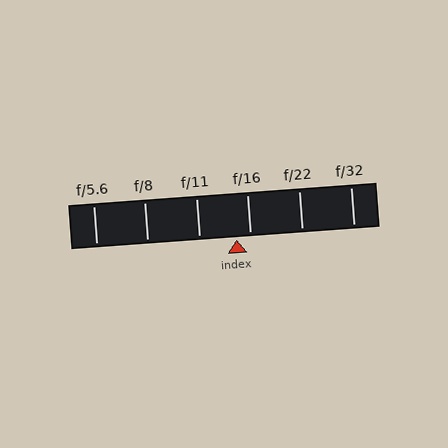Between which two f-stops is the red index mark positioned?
The index mark is between f/11 and f/16.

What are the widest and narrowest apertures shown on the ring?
The widest aperture shown is f/5.6 and the narrowest is f/32.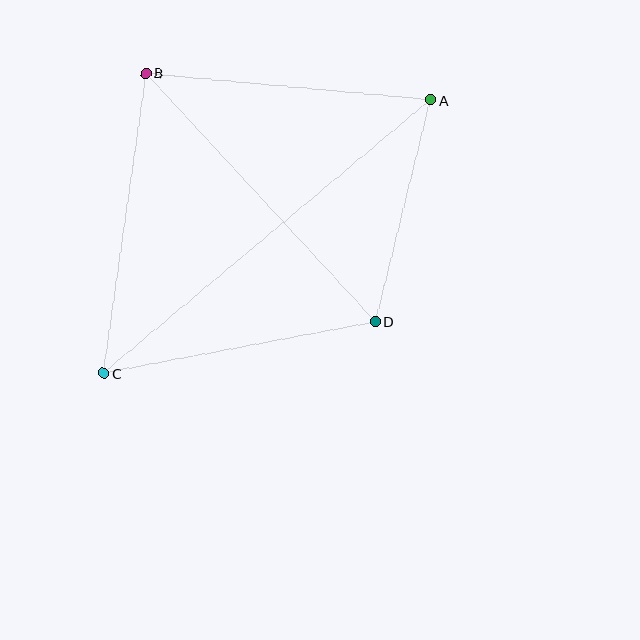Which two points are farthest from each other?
Points A and C are farthest from each other.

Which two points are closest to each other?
Points A and D are closest to each other.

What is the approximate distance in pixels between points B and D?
The distance between B and D is approximately 338 pixels.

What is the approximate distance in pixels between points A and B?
The distance between A and B is approximately 286 pixels.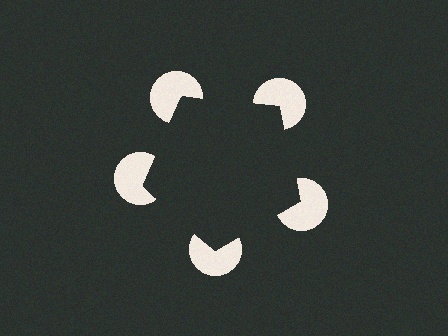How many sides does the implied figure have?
5 sides.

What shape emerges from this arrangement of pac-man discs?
An illusory pentagon — its edges are inferred from the aligned wedge cuts in the pac-man discs, not physically drawn.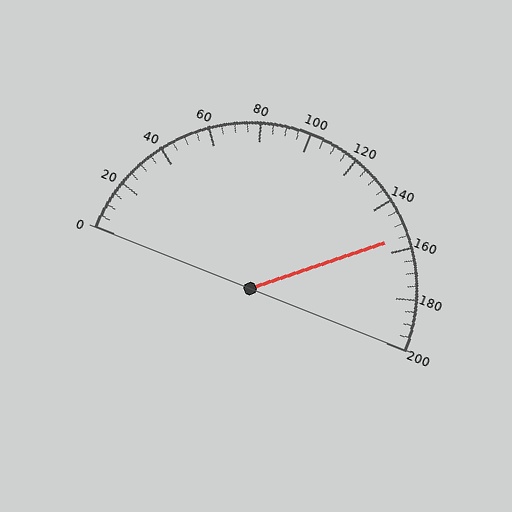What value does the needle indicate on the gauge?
The needle indicates approximately 155.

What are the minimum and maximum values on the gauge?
The gauge ranges from 0 to 200.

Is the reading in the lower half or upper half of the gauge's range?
The reading is in the upper half of the range (0 to 200).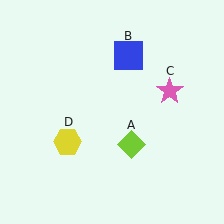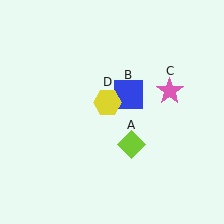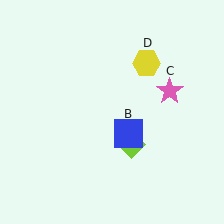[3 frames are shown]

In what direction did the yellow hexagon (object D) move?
The yellow hexagon (object D) moved up and to the right.